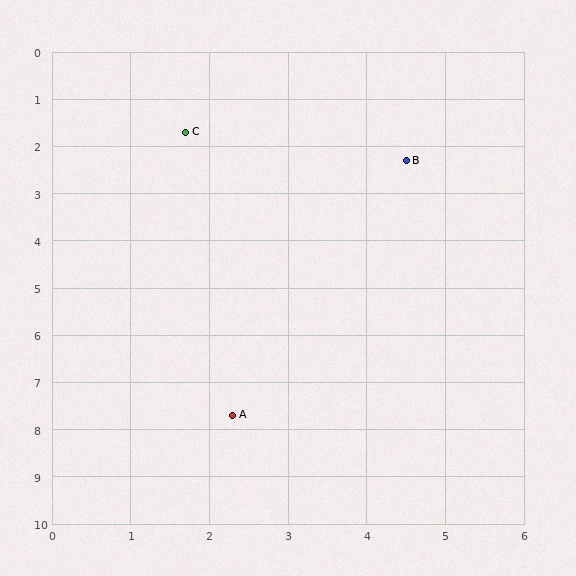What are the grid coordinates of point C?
Point C is at approximately (1.7, 1.7).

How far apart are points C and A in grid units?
Points C and A are about 6.0 grid units apart.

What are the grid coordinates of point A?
Point A is at approximately (2.3, 7.7).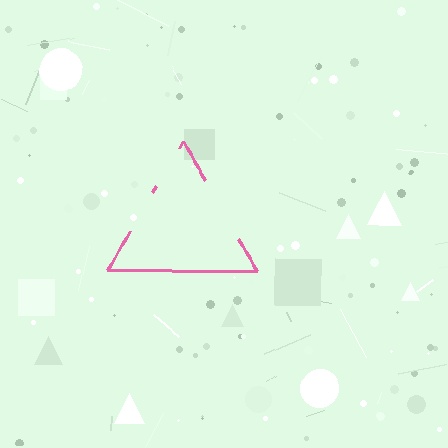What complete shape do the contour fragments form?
The contour fragments form a triangle.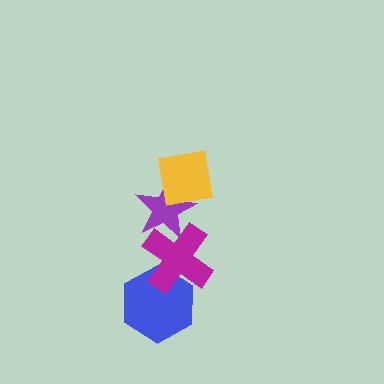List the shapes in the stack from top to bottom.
From top to bottom: the yellow square, the purple star, the magenta cross, the blue hexagon.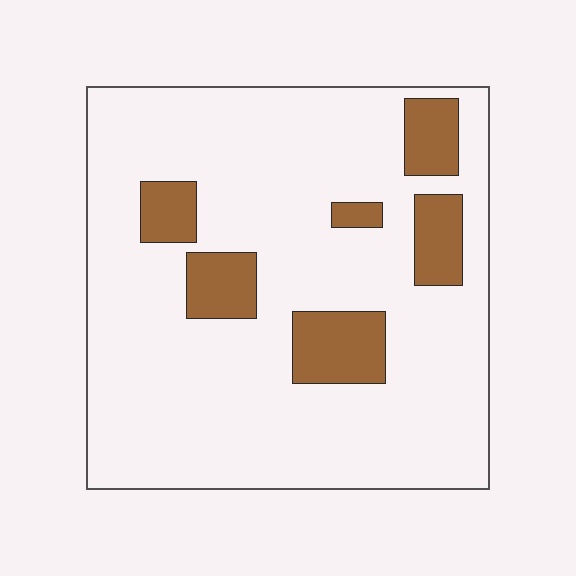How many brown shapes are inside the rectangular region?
6.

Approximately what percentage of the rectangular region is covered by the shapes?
Approximately 15%.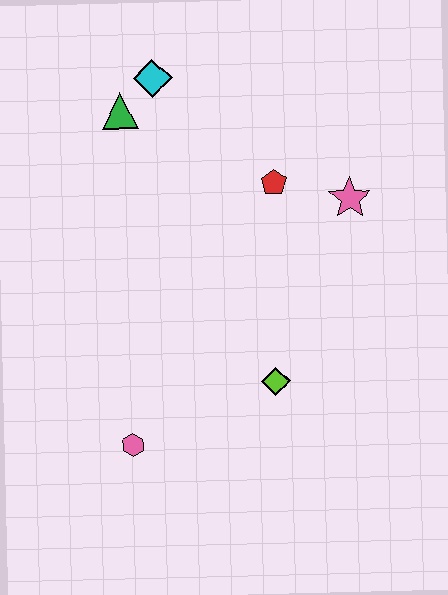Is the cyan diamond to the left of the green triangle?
No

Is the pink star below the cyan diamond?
Yes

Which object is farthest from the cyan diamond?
The pink hexagon is farthest from the cyan diamond.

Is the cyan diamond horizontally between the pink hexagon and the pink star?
Yes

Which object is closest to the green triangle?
The cyan diamond is closest to the green triangle.